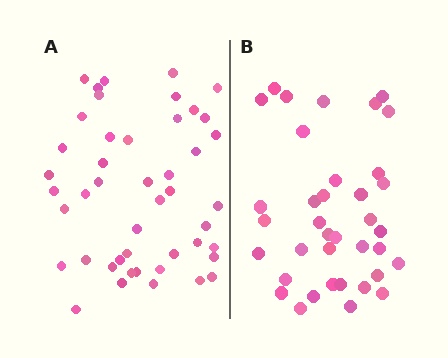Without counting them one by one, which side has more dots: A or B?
Region A (the left region) has more dots.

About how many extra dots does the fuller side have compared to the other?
Region A has roughly 8 or so more dots than region B.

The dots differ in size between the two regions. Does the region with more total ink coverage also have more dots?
No. Region B has more total ink coverage because its dots are larger, but region A actually contains more individual dots. Total area can be misleading — the number of items is what matters here.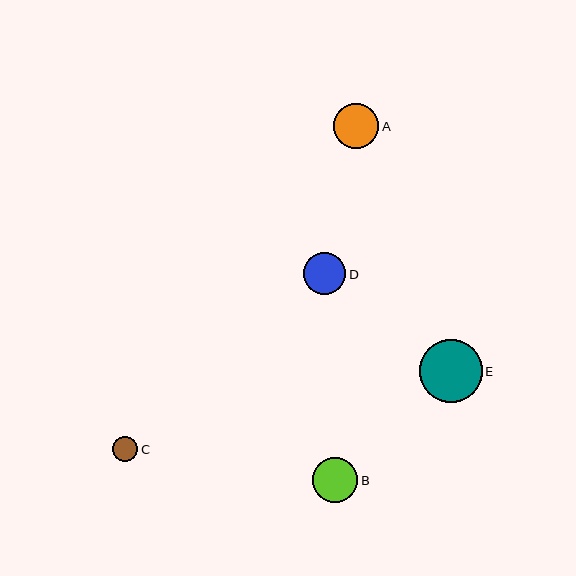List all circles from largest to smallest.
From largest to smallest: E, A, B, D, C.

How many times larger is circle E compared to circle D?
Circle E is approximately 1.5 times the size of circle D.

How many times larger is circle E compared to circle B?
Circle E is approximately 1.4 times the size of circle B.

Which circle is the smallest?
Circle C is the smallest with a size of approximately 26 pixels.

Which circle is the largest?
Circle E is the largest with a size of approximately 63 pixels.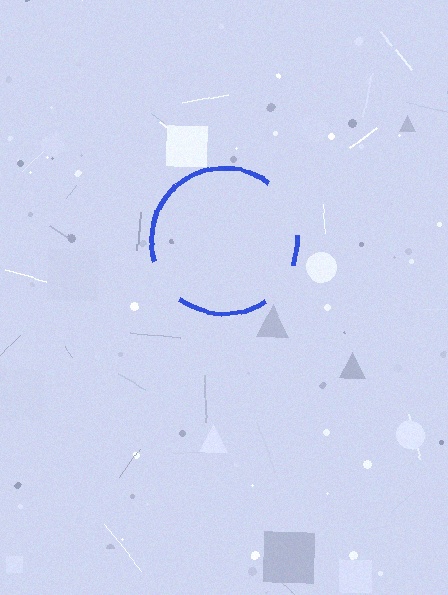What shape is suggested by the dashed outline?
The dashed outline suggests a circle.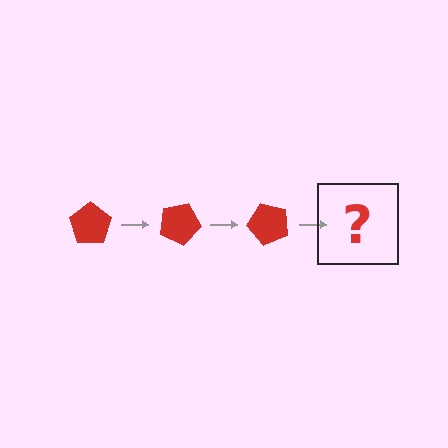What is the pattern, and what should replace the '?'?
The pattern is that the pentagon rotates 25 degrees each step. The '?' should be a red pentagon rotated 75 degrees.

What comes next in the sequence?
The next element should be a red pentagon rotated 75 degrees.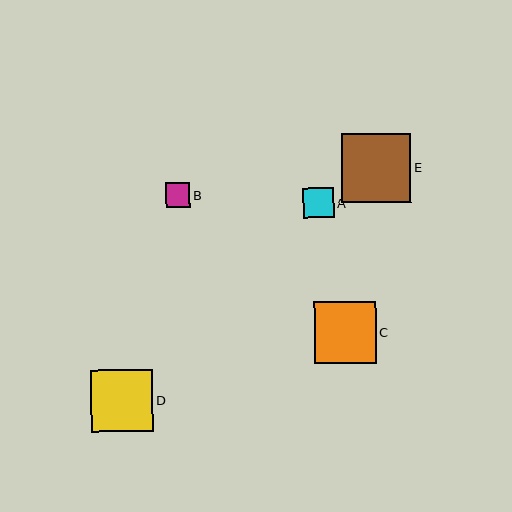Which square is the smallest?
Square B is the smallest with a size of approximately 24 pixels.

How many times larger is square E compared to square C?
Square E is approximately 1.1 times the size of square C.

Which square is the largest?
Square E is the largest with a size of approximately 69 pixels.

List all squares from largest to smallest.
From largest to smallest: E, D, C, A, B.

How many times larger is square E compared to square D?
Square E is approximately 1.1 times the size of square D.